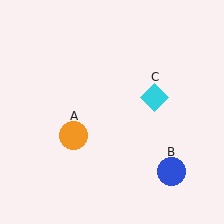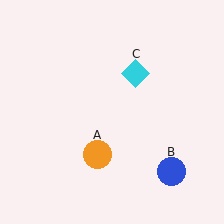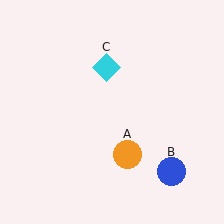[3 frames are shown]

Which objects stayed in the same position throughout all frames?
Blue circle (object B) remained stationary.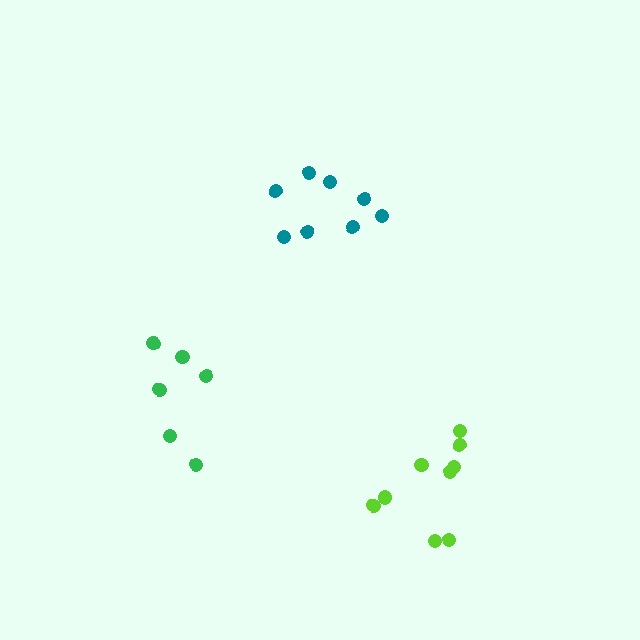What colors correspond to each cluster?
The clusters are colored: teal, green, lime.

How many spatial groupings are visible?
There are 3 spatial groupings.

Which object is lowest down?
The lime cluster is bottommost.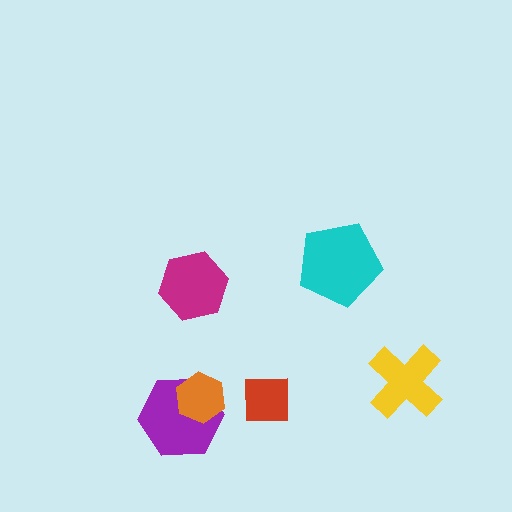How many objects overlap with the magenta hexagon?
0 objects overlap with the magenta hexagon.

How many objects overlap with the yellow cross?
0 objects overlap with the yellow cross.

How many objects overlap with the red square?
0 objects overlap with the red square.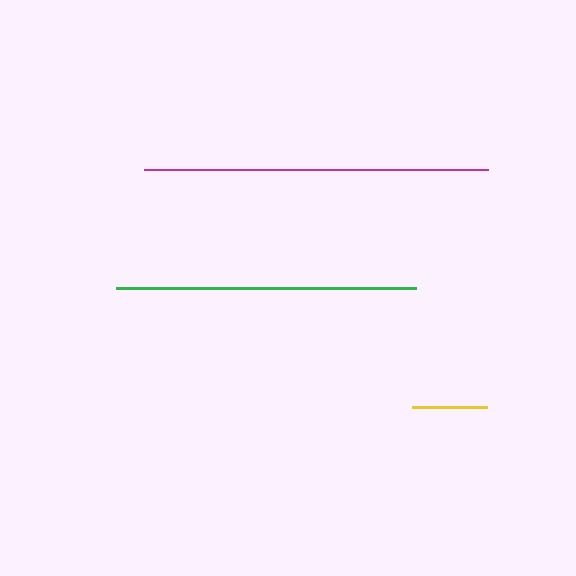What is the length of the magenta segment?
The magenta segment is approximately 343 pixels long.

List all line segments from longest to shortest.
From longest to shortest: magenta, green, yellow.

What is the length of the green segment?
The green segment is approximately 300 pixels long.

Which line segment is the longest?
The magenta line is the longest at approximately 343 pixels.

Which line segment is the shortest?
The yellow line is the shortest at approximately 75 pixels.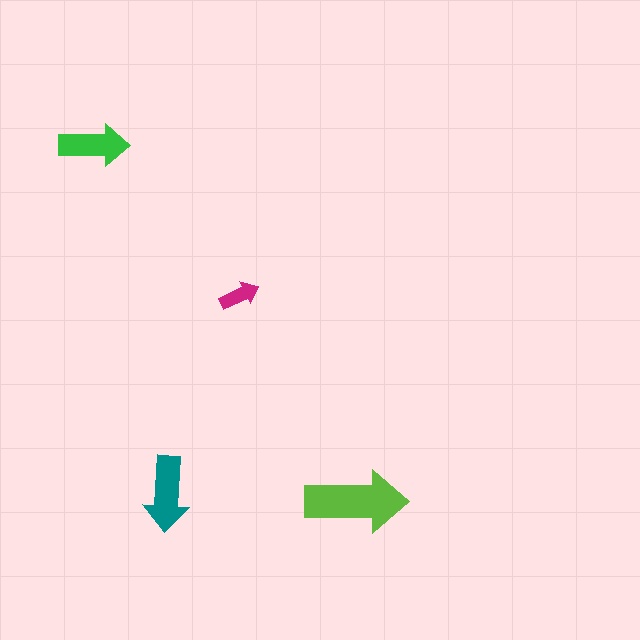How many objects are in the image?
There are 4 objects in the image.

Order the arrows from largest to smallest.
the lime one, the teal one, the green one, the magenta one.